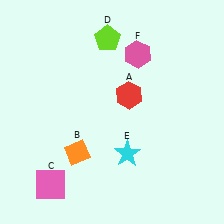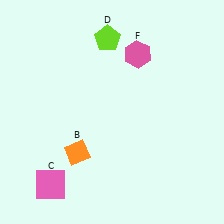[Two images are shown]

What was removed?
The red hexagon (A), the cyan star (E) were removed in Image 2.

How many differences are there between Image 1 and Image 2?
There are 2 differences between the two images.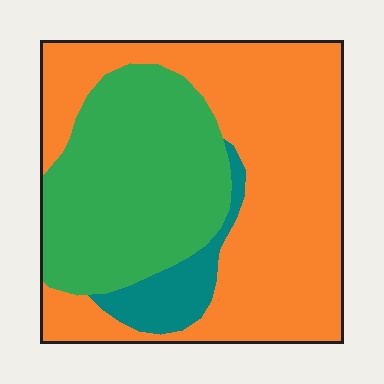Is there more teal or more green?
Green.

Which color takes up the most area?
Orange, at roughly 55%.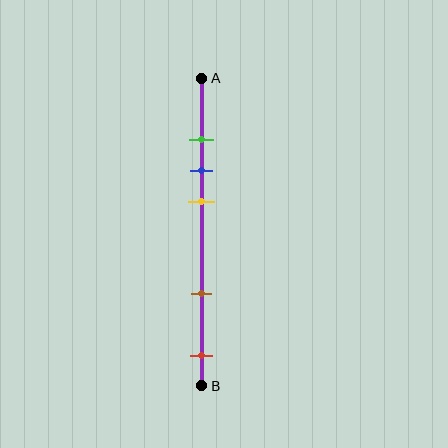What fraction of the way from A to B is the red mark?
The red mark is approximately 90% (0.9) of the way from A to B.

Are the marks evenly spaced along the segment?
No, the marks are not evenly spaced.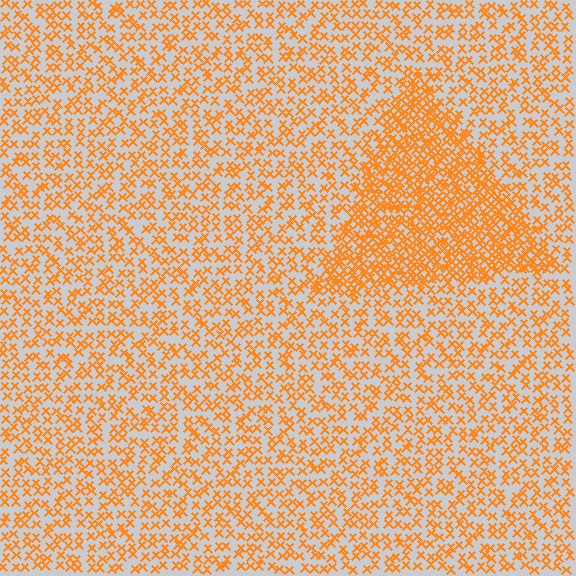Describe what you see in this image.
The image contains small orange elements arranged at two different densities. A triangle-shaped region is visible where the elements are more densely packed than the surrounding area.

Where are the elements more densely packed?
The elements are more densely packed inside the triangle boundary.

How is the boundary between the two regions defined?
The boundary is defined by a change in element density (approximately 2.1x ratio). All elements are the same color, size, and shape.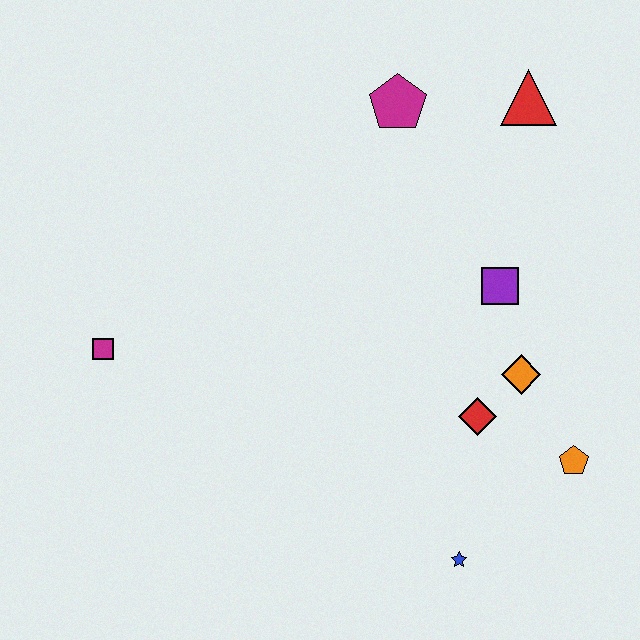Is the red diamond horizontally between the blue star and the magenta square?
No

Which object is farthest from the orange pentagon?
The magenta square is farthest from the orange pentagon.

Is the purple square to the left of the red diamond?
No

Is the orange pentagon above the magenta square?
No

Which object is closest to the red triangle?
The magenta pentagon is closest to the red triangle.